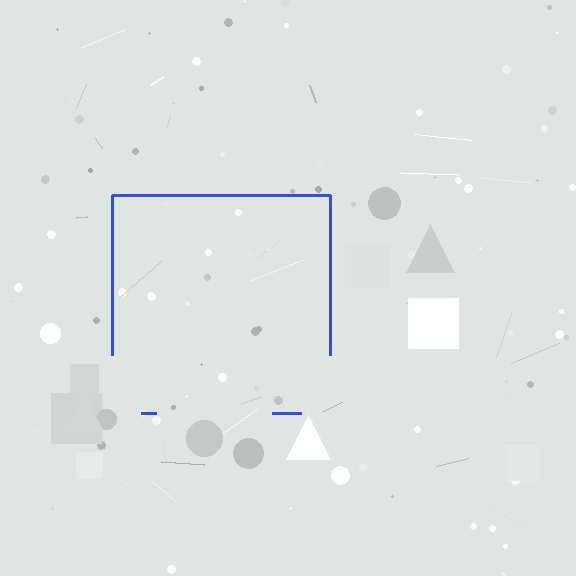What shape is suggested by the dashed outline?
The dashed outline suggests a square.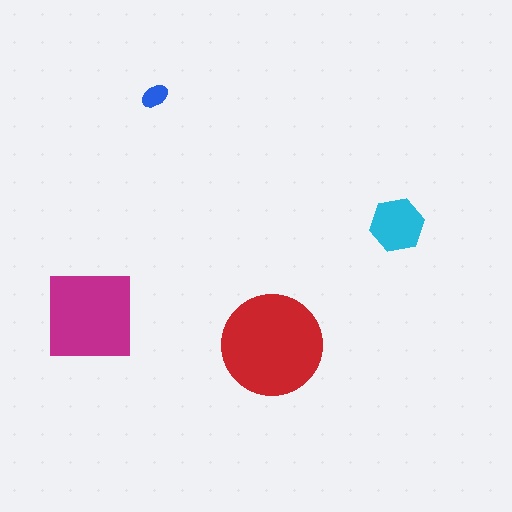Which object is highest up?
The blue ellipse is topmost.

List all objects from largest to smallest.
The red circle, the magenta square, the cyan hexagon, the blue ellipse.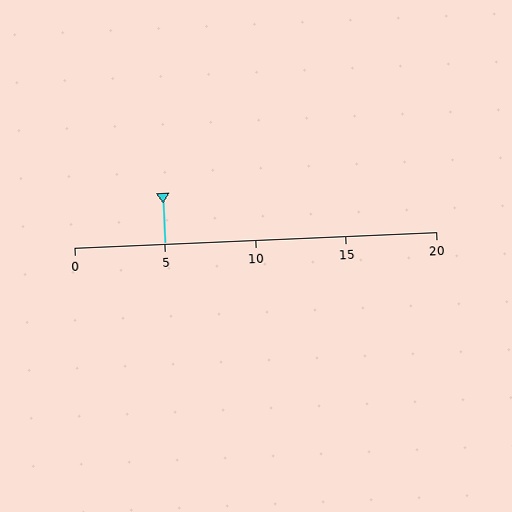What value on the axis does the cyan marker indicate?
The marker indicates approximately 5.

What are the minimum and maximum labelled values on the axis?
The axis runs from 0 to 20.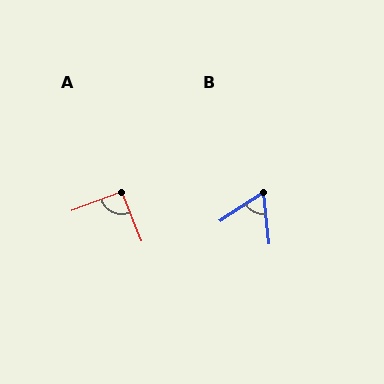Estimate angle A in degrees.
Approximately 91 degrees.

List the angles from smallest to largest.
B (62°), A (91°).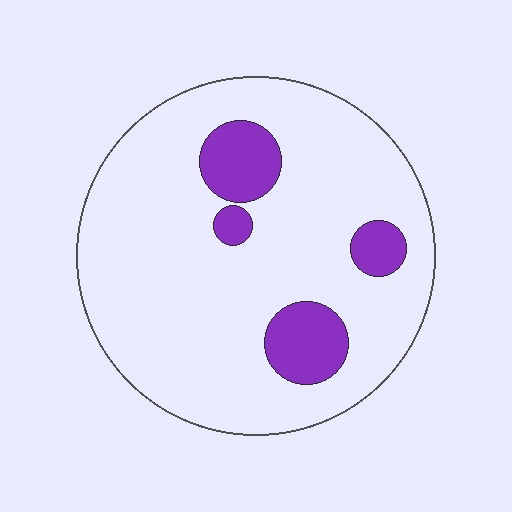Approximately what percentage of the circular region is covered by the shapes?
Approximately 15%.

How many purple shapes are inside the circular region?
4.